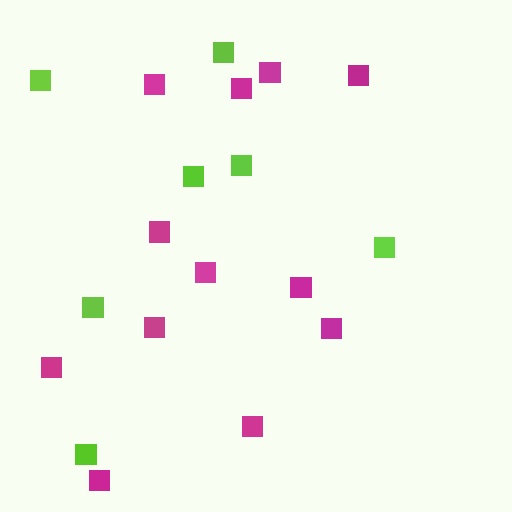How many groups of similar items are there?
There are 2 groups: one group of lime squares (7) and one group of magenta squares (12).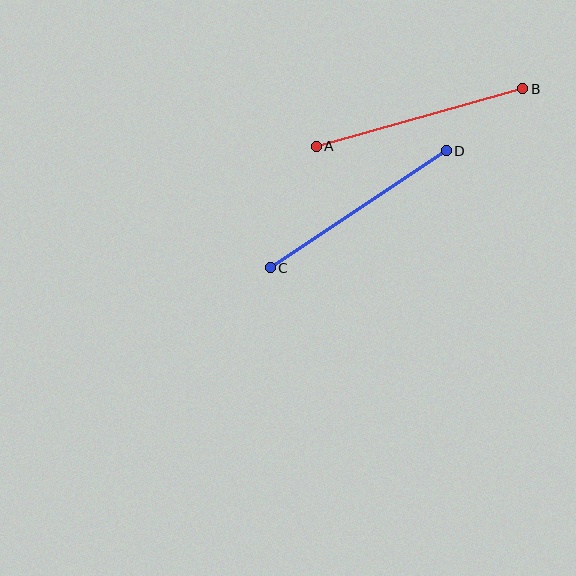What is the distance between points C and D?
The distance is approximately 211 pixels.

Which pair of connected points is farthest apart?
Points A and B are farthest apart.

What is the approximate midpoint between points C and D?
The midpoint is at approximately (358, 209) pixels.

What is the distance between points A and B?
The distance is approximately 215 pixels.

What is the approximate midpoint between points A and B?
The midpoint is at approximately (420, 117) pixels.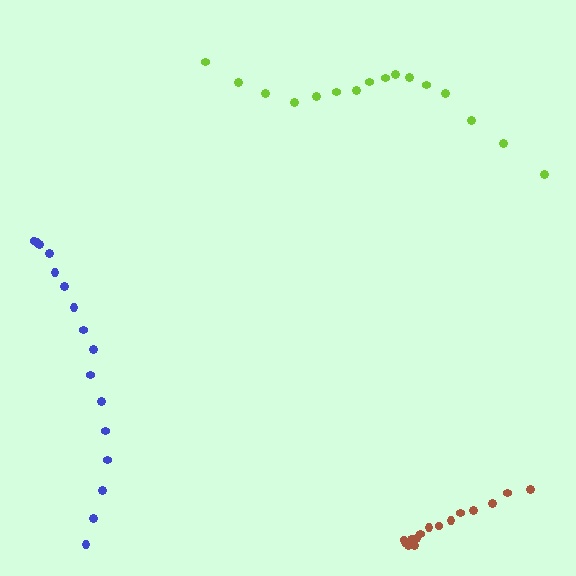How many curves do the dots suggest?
There are 3 distinct paths.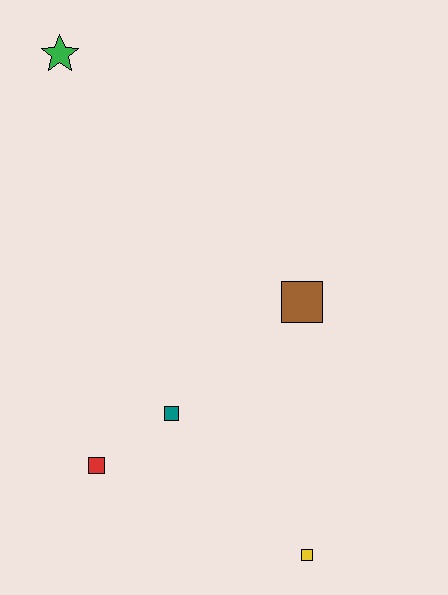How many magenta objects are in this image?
There are no magenta objects.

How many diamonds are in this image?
There are no diamonds.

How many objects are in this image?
There are 5 objects.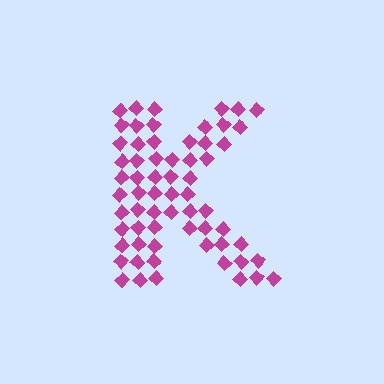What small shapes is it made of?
It is made of small diamonds.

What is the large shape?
The large shape is the letter K.